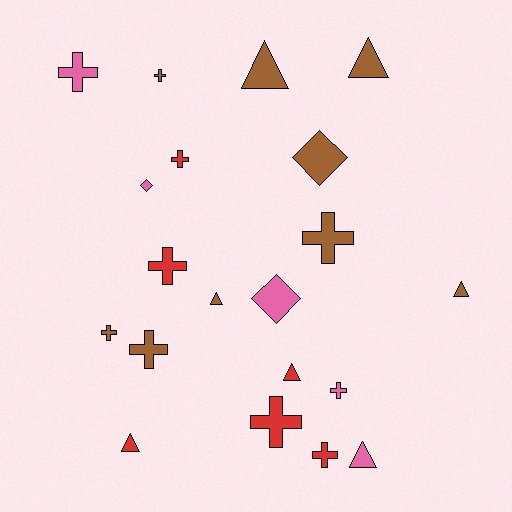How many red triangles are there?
There are 2 red triangles.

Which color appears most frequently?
Brown, with 9 objects.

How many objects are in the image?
There are 20 objects.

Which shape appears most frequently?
Cross, with 10 objects.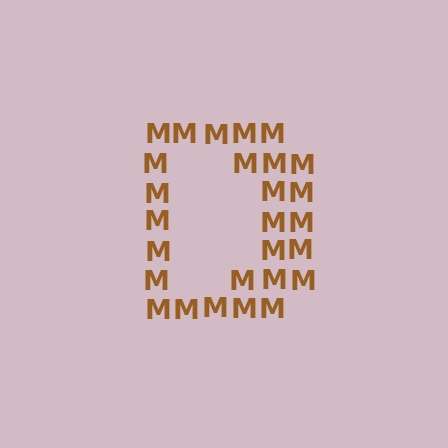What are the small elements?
The small elements are letter M's.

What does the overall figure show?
The overall figure shows the letter D.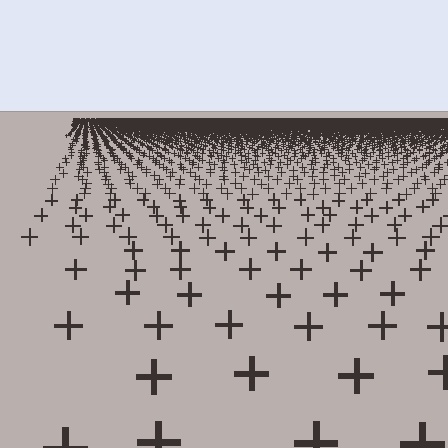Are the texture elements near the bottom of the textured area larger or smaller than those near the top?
Larger. Near the bottom, elements are closer to the viewer and appear at a bigger on-screen size.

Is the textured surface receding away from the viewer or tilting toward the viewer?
The surface is receding away from the viewer. Texture elements get smaller and denser toward the top.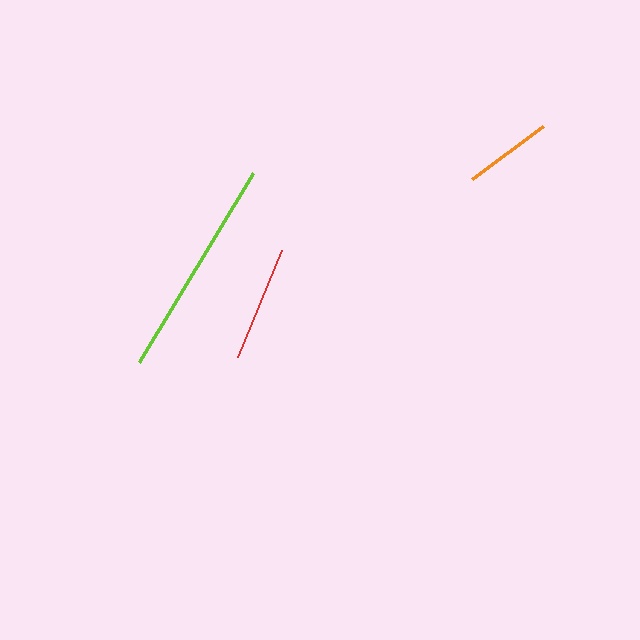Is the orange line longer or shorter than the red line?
The red line is longer than the orange line.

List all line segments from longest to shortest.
From longest to shortest: lime, red, orange.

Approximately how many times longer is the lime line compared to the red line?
The lime line is approximately 1.9 times the length of the red line.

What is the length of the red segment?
The red segment is approximately 116 pixels long.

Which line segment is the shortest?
The orange line is the shortest at approximately 88 pixels.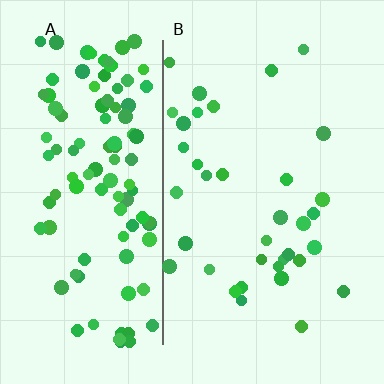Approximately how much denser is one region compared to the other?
Approximately 3.3× — region A over region B.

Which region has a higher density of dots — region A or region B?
A (the left).